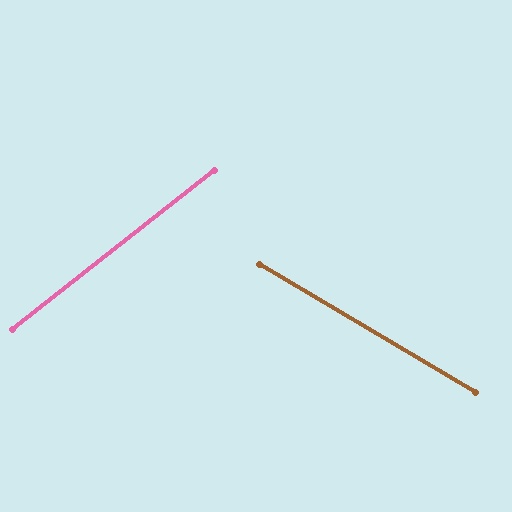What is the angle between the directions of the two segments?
Approximately 69 degrees.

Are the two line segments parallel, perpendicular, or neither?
Neither parallel nor perpendicular — they differ by about 69°.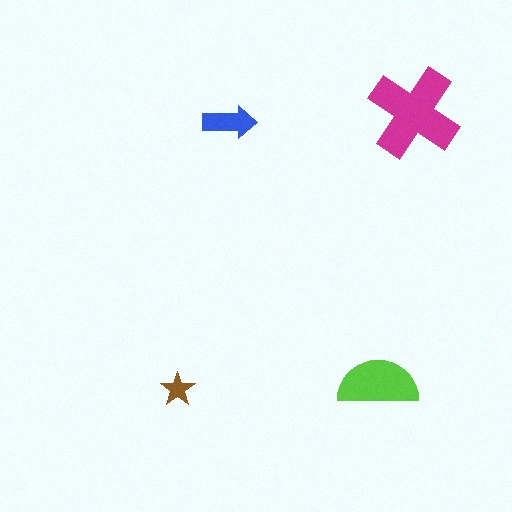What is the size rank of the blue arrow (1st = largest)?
3rd.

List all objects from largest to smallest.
The magenta cross, the lime semicircle, the blue arrow, the brown star.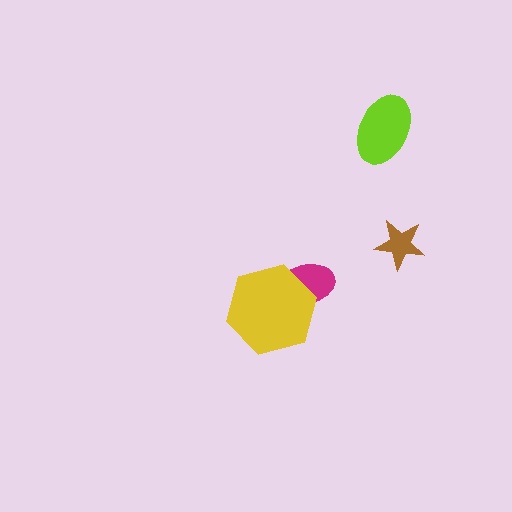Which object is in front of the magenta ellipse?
The yellow hexagon is in front of the magenta ellipse.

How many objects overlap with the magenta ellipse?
1 object overlaps with the magenta ellipse.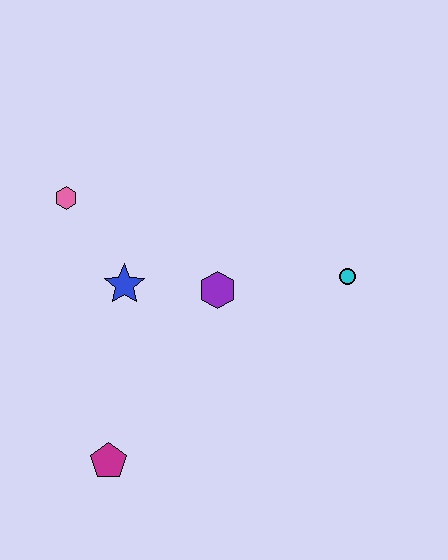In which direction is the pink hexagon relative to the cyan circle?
The pink hexagon is to the left of the cyan circle.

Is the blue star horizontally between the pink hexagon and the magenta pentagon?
No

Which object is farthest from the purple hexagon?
The magenta pentagon is farthest from the purple hexagon.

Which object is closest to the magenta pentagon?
The blue star is closest to the magenta pentagon.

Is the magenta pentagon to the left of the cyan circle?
Yes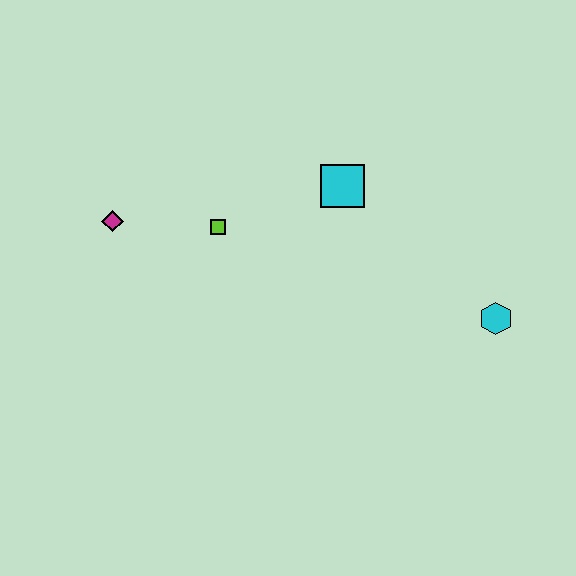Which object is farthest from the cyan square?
The magenta diamond is farthest from the cyan square.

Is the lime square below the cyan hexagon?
No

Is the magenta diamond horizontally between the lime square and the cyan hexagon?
No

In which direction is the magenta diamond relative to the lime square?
The magenta diamond is to the left of the lime square.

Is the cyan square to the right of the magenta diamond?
Yes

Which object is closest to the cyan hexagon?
The cyan square is closest to the cyan hexagon.